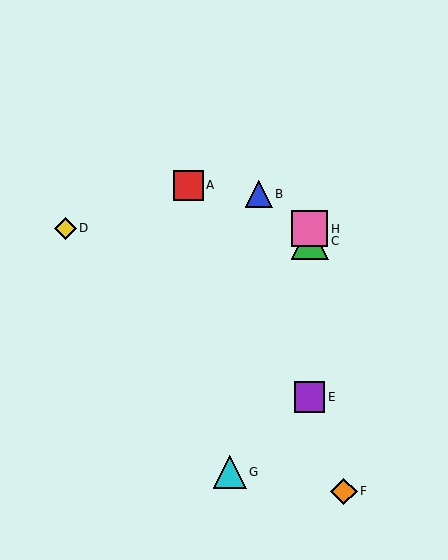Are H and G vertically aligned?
No, H is at x≈310 and G is at x≈230.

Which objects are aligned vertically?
Objects C, E, H are aligned vertically.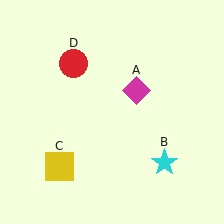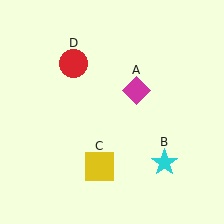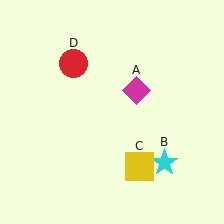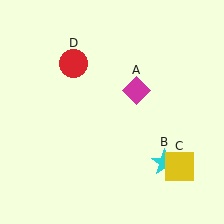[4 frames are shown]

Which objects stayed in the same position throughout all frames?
Magenta diamond (object A) and cyan star (object B) and red circle (object D) remained stationary.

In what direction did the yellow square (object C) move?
The yellow square (object C) moved right.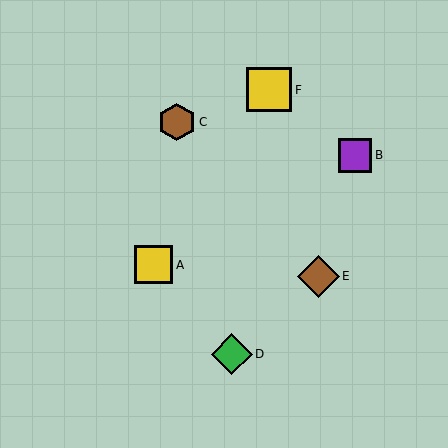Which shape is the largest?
The yellow square (labeled F) is the largest.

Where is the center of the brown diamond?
The center of the brown diamond is at (318, 276).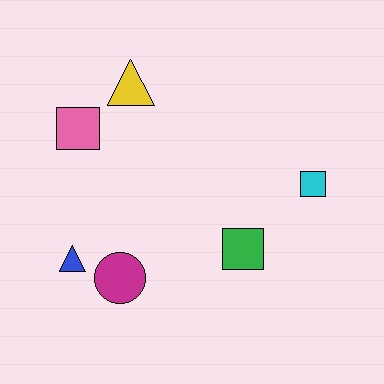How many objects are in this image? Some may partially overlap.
There are 6 objects.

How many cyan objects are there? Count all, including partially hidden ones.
There is 1 cyan object.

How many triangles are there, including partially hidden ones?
There are 2 triangles.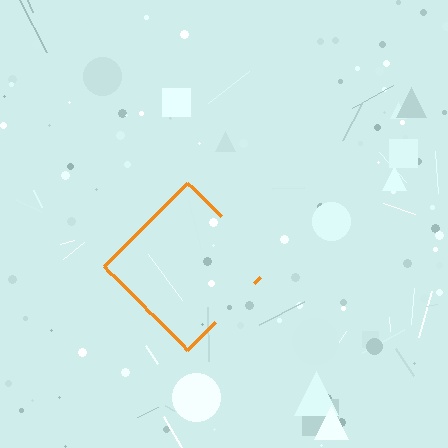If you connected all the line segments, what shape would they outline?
They would outline a diamond.